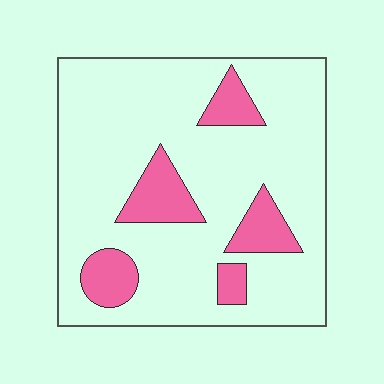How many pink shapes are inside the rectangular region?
5.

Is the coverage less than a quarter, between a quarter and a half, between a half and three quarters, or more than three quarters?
Less than a quarter.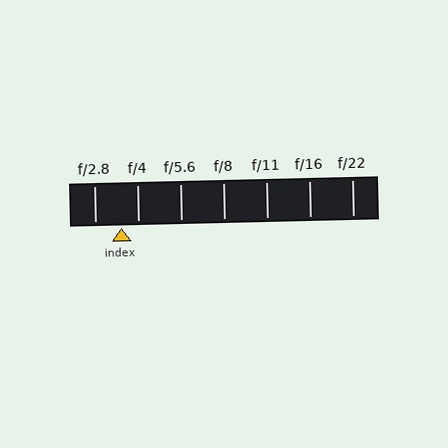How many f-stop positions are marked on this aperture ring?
There are 7 f-stop positions marked.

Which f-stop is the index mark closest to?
The index mark is closest to f/4.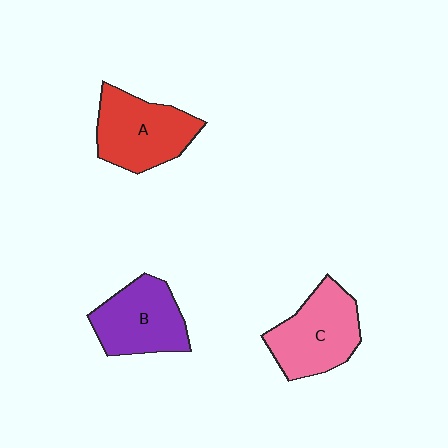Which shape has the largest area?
Shape C (pink).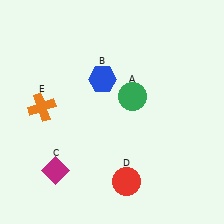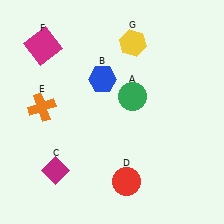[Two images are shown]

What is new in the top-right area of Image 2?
A yellow hexagon (G) was added in the top-right area of Image 2.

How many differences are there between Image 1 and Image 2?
There are 2 differences between the two images.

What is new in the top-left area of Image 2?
A magenta square (F) was added in the top-left area of Image 2.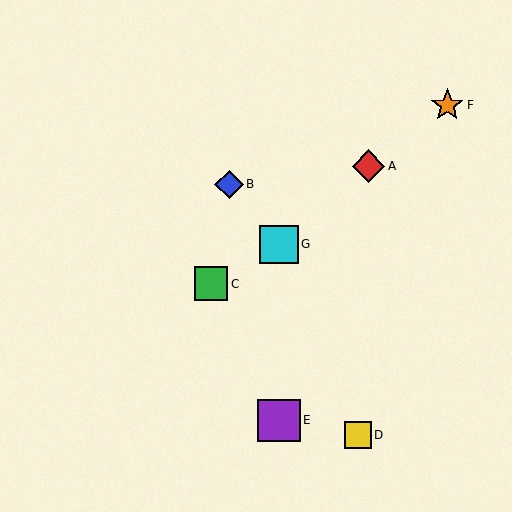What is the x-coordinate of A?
Object A is at x≈368.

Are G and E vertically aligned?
Yes, both are at x≈279.